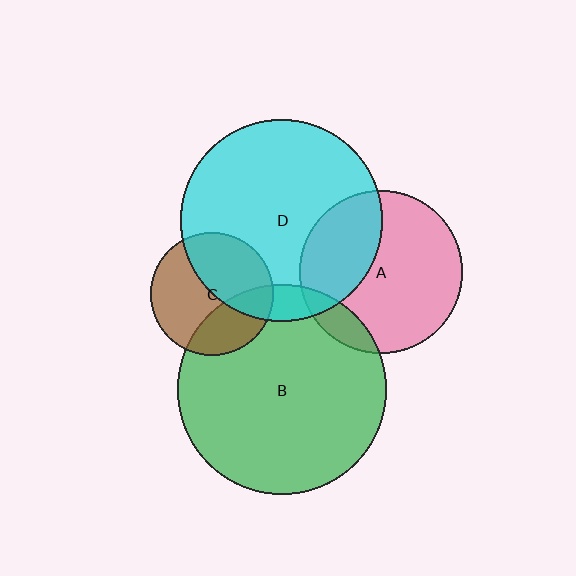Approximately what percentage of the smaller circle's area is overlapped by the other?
Approximately 45%.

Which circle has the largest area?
Circle B (green).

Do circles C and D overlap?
Yes.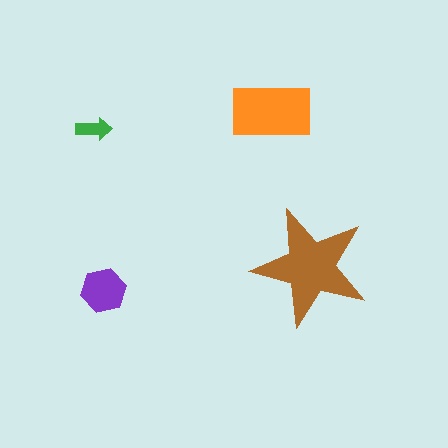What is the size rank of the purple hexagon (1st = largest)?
3rd.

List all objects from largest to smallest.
The brown star, the orange rectangle, the purple hexagon, the green arrow.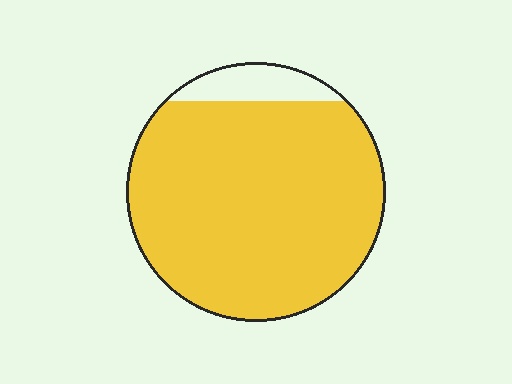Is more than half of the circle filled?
Yes.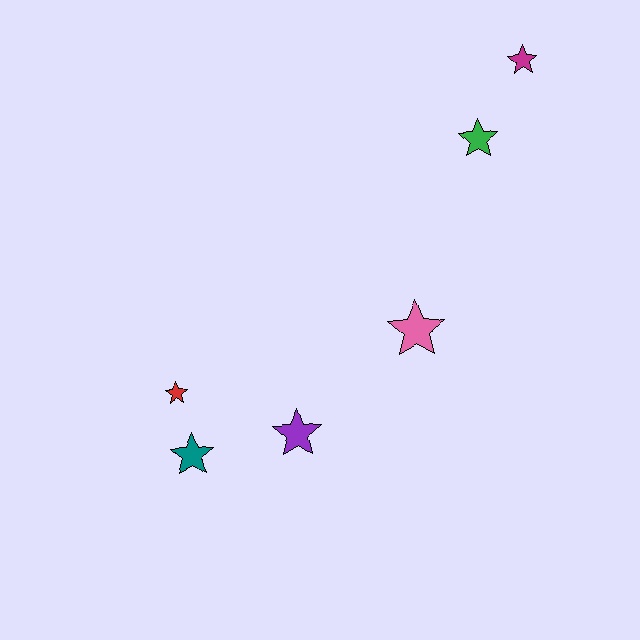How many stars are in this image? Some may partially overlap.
There are 6 stars.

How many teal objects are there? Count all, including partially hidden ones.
There is 1 teal object.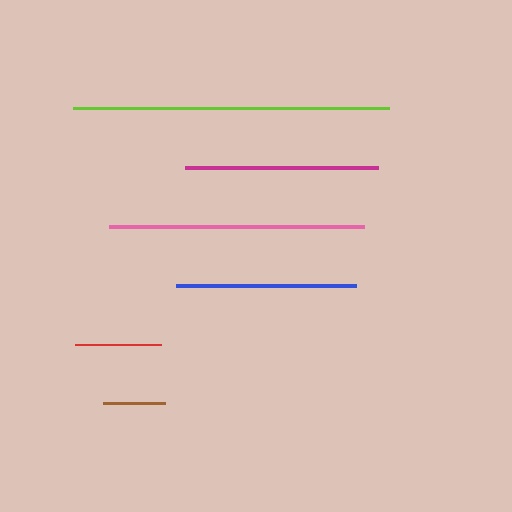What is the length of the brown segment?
The brown segment is approximately 62 pixels long.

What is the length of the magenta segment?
The magenta segment is approximately 193 pixels long.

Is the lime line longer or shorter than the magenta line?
The lime line is longer than the magenta line.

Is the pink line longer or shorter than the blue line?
The pink line is longer than the blue line.